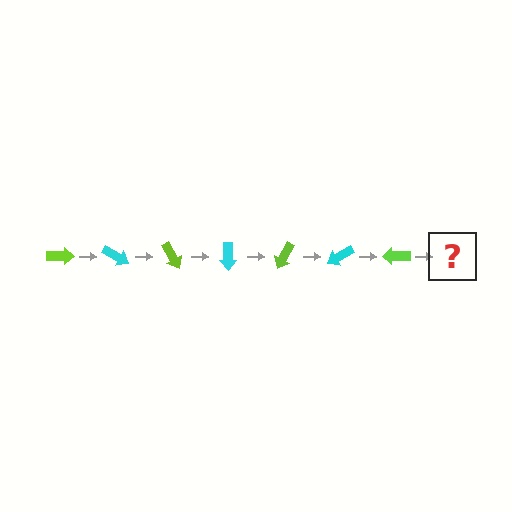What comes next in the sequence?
The next element should be a cyan arrow, rotated 210 degrees from the start.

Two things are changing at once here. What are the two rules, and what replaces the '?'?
The two rules are that it rotates 30 degrees each step and the color cycles through lime and cyan. The '?' should be a cyan arrow, rotated 210 degrees from the start.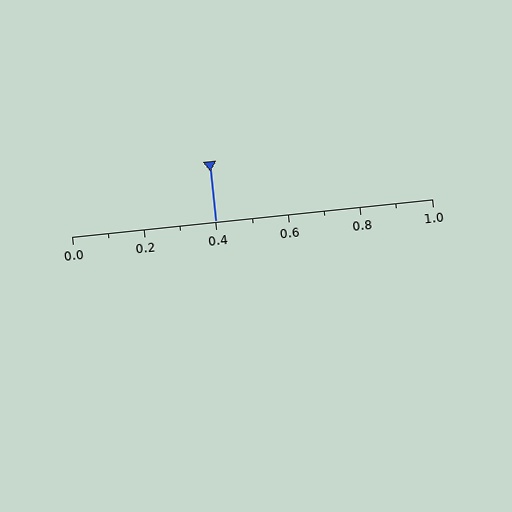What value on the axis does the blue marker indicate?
The marker indicates approximately 0.4.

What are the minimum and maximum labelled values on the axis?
The axis runs from 0.0 to 1.0.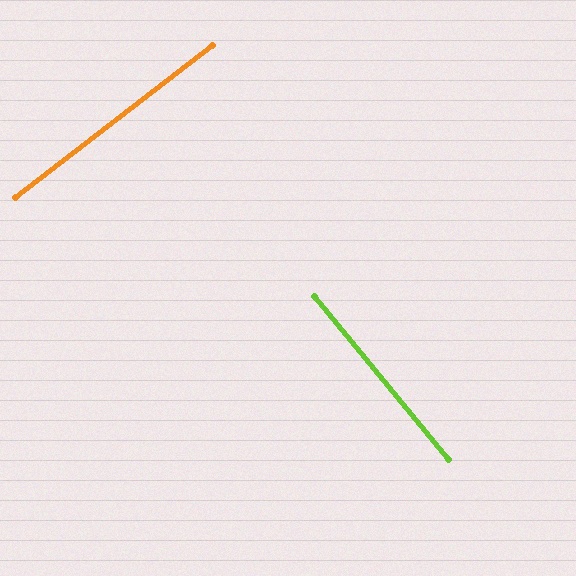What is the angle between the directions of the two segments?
Approximately 88 degrees.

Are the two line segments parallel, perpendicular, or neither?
Perpendicular — they meet at approximately 88°.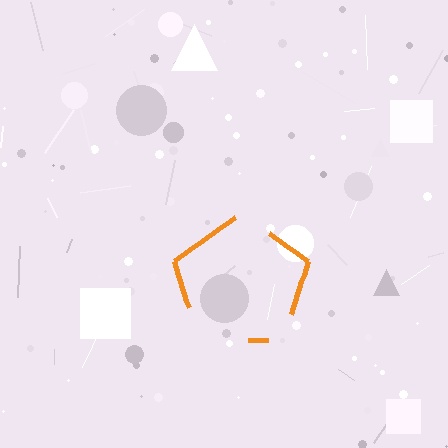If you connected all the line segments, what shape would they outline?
They would outline a pentagon.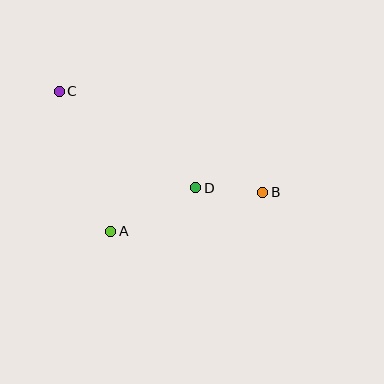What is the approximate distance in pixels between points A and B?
The distance between A and B is approximately 157 pixels.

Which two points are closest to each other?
Points B and D are closest to each other.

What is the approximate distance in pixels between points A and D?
The distance between A and D is approximately 96 pixels.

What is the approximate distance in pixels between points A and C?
The distance between A and C is approximately 149 pixels.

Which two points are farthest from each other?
Points B and C are farthest from each other.